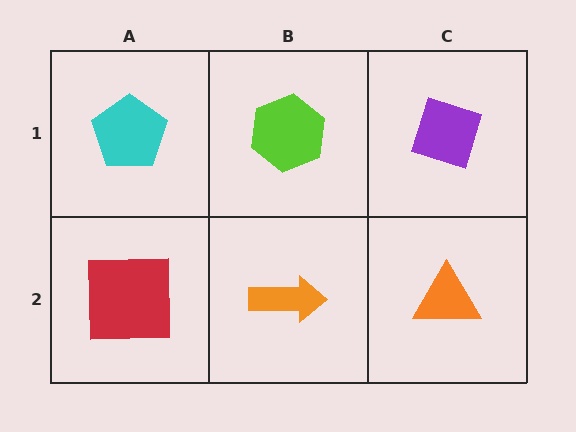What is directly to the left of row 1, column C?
A lime hexagon.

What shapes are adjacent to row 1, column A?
A red square (row 2, column A), a lime hexagon (row 1, column B).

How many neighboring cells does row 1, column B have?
3.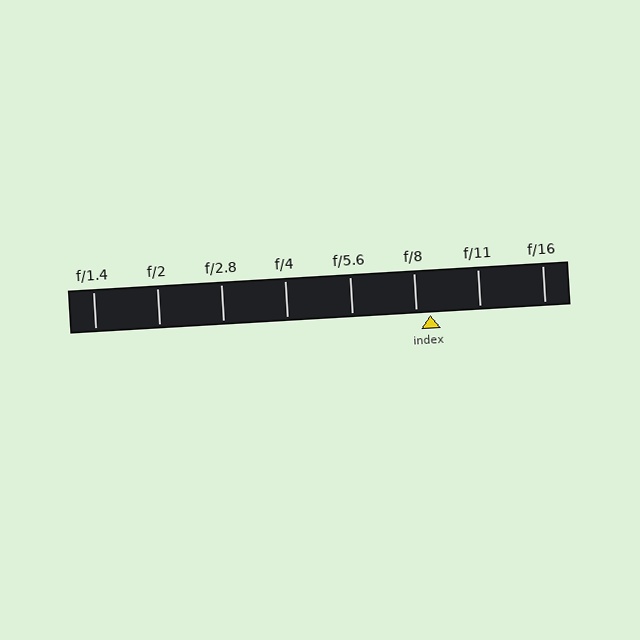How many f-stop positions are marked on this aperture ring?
There are 8 f-stop positions marked.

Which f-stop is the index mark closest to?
The index mark is closest to f/8.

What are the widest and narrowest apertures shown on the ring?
The widest aperture shown is f/1.4 and the narrowest is f/16.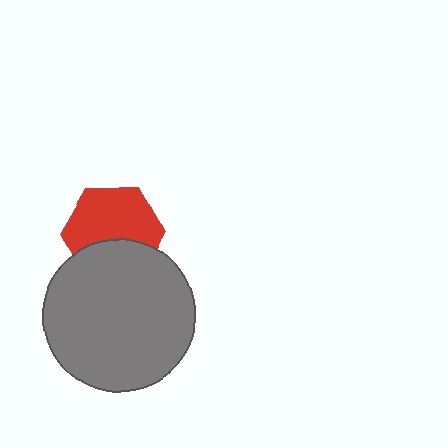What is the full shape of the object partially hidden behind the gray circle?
The partially hidden object is a red hexagon.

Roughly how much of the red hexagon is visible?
About half of it is visible (roughly 63%).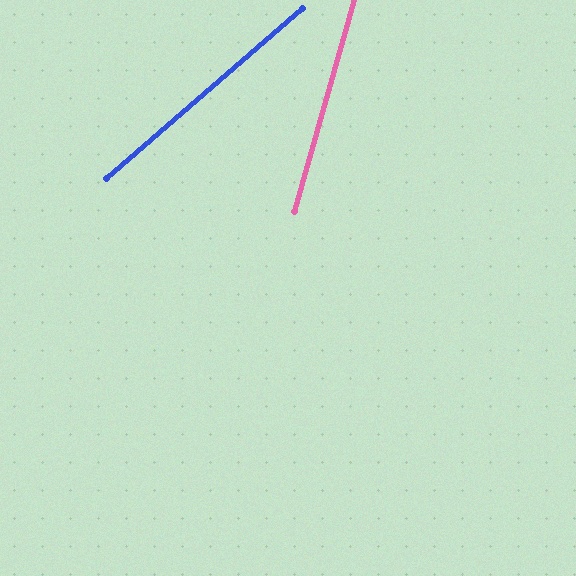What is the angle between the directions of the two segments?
Approximately 33 degrees.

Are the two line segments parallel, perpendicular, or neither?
Neither parallel nor perpendicular — they differ by about 33°.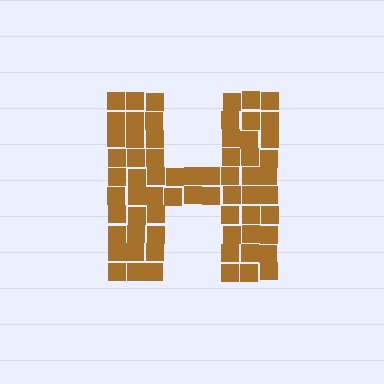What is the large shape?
The large shape is the letter H.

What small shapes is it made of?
It is made of small squares.